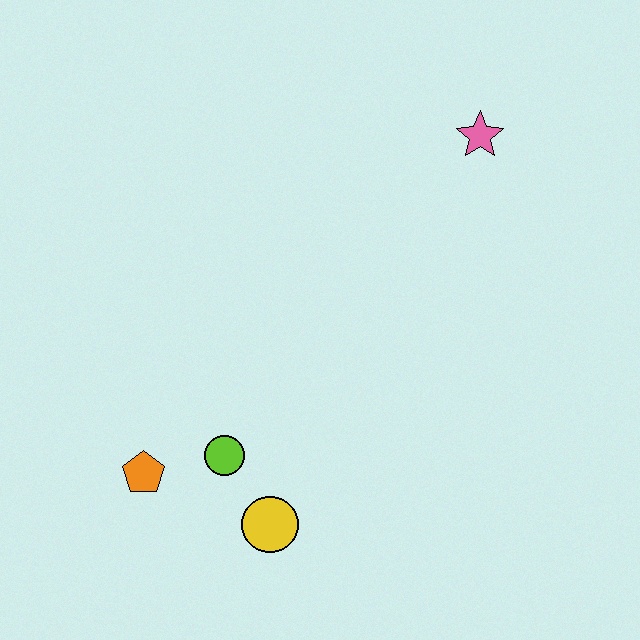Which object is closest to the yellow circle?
The lime circle is closest to the yellow circle.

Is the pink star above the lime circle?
Yes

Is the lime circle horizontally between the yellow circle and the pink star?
No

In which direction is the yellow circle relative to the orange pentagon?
The yellow circle is to the right of the orange pentagon.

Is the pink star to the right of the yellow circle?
Yes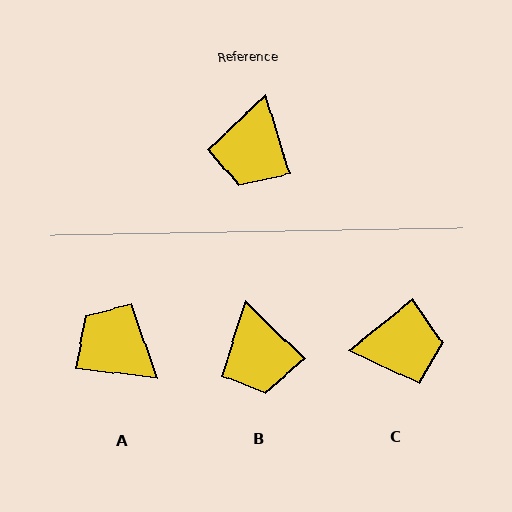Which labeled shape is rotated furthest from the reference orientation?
A, about 114 degrees away.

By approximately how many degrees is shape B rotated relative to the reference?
Approximately 29 degrees counter-clockwise.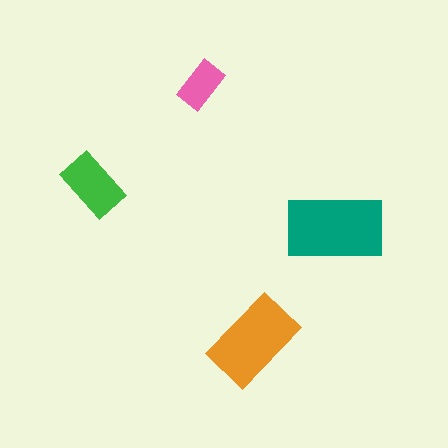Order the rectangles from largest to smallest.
the teal one, the orange one, the green one, the pink one.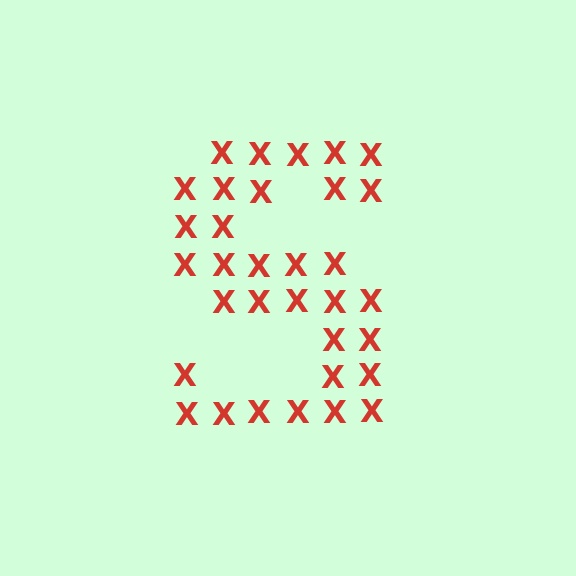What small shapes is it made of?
It is made of small letter X's.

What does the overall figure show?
The overall figure shows the letter S.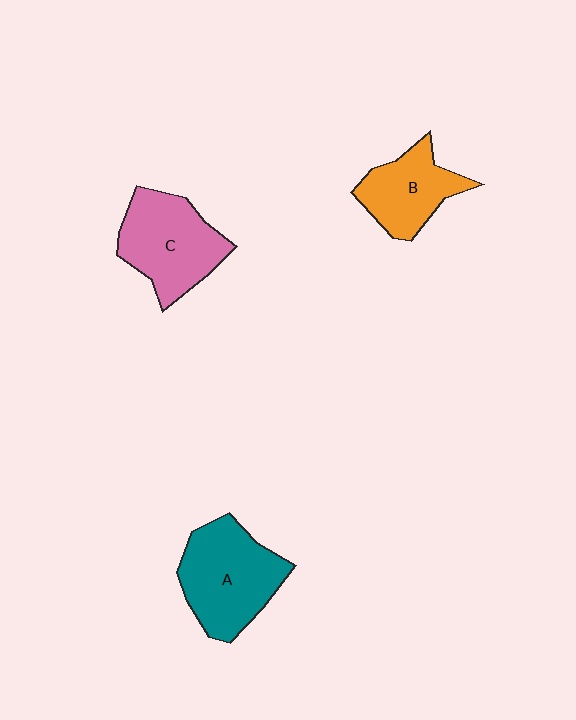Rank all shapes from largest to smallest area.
From largest to smallest: A (teal), C (pink), B (orange).